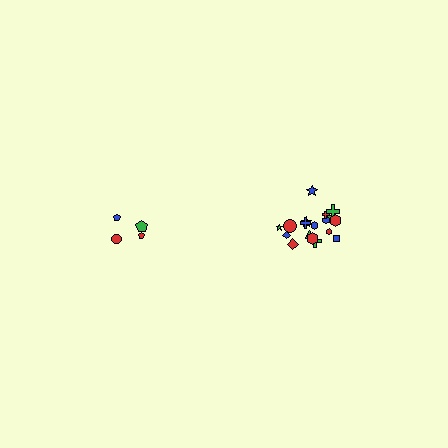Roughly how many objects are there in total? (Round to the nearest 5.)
Roughly 20 objects in total.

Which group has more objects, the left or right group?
The right group.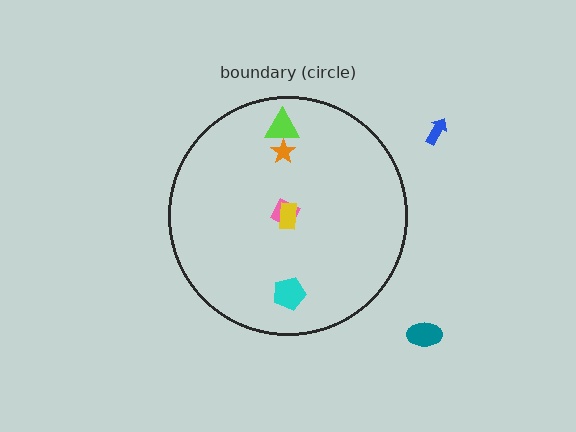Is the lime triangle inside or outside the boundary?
Inside.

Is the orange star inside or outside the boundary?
Inside.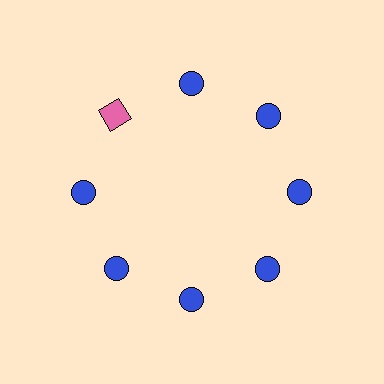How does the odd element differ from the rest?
It differs in both color (pink instead of blue) and shape (square instead of circle).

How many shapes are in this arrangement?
There are 8 shapes arranged in a ring pattern.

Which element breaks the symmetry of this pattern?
The pink square at roughly the 10 o'clock position breaks the symmetry. All other shapes are blue circles.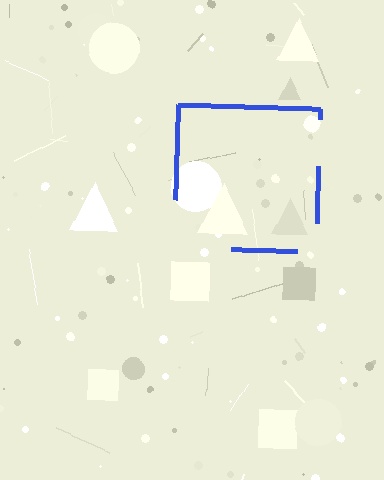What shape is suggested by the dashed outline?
The dashed outline suggests a square.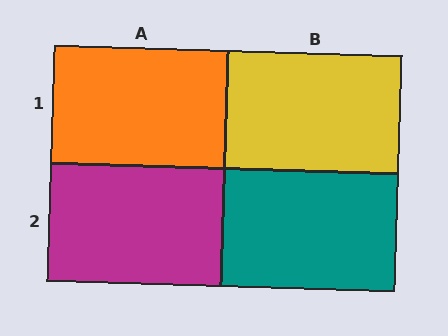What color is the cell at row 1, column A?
Orange.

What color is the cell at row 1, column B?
Yellow.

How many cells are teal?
1 cell is teal.